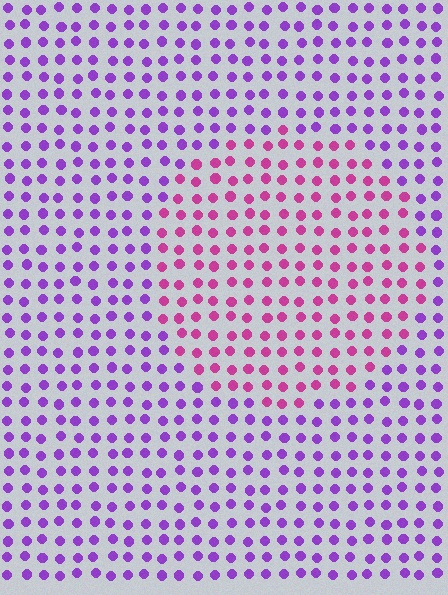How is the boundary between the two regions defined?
The boundary is defined purely by a slight shift in hue (about 44 degrees). Spacing, size, and orientation are identical on both sides.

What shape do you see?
I see a circle.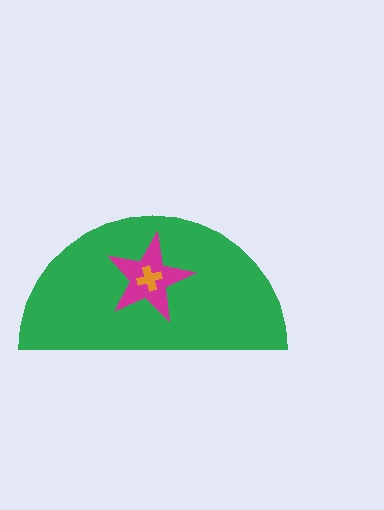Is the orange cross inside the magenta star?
Yes.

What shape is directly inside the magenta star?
The orange cross.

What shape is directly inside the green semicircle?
The magenta star.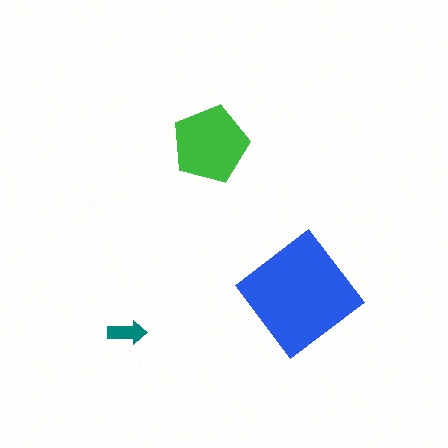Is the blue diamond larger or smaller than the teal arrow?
Larger.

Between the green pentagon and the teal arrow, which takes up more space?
The green pentagon.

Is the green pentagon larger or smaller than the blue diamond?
Smaller.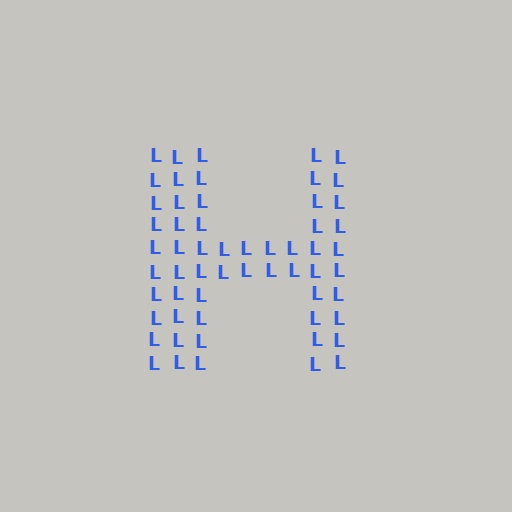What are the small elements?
The small elements are letter L's.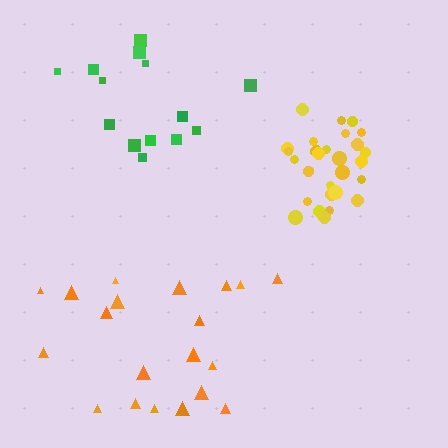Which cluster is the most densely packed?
Yellow.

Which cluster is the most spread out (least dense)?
Green.